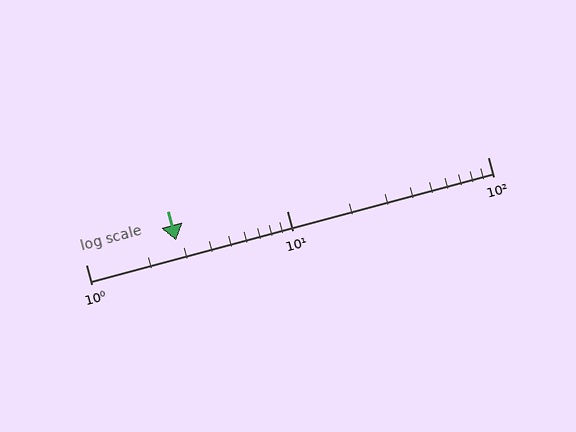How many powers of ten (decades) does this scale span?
The scale spans 2 decades, from 1 to 100.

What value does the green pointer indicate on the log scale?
The pointer indicates approximately 2.8.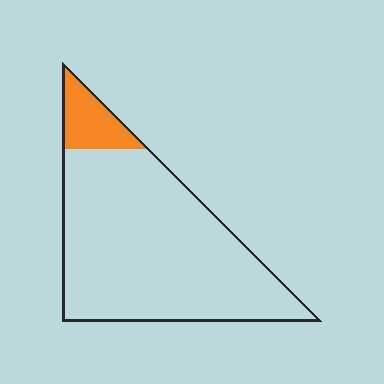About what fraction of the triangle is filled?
About one eighth (1/8).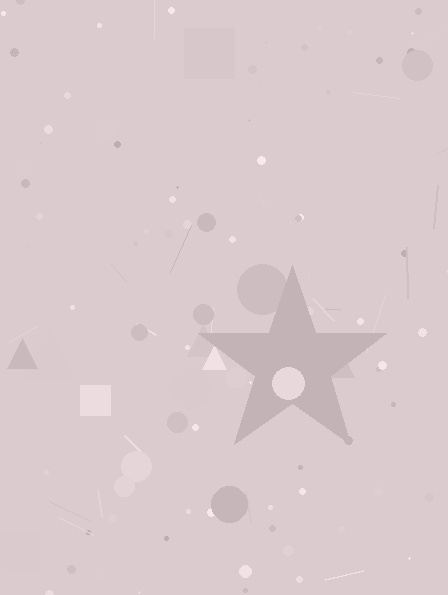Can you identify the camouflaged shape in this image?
The camouflaged shape is a star.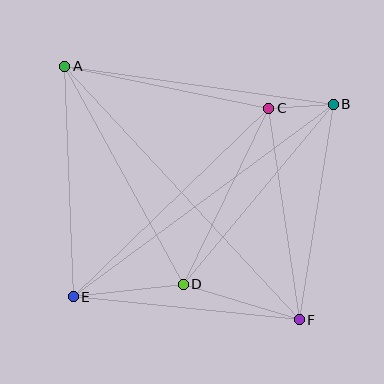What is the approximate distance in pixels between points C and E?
The distance between C and E is approximately 272 pixels.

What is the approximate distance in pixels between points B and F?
The distance between B and F is approximately 219 pixels.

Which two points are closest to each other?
Points B and C are closest to each other.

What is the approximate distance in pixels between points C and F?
The distance between C and F is approximately 214 pixels.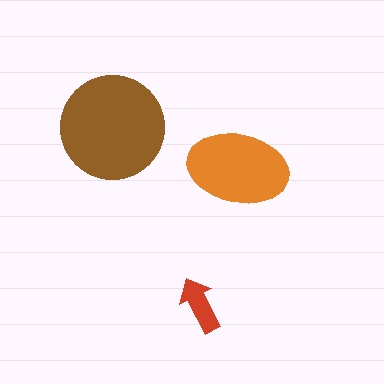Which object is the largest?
The brown circle.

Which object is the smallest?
The red arrow.